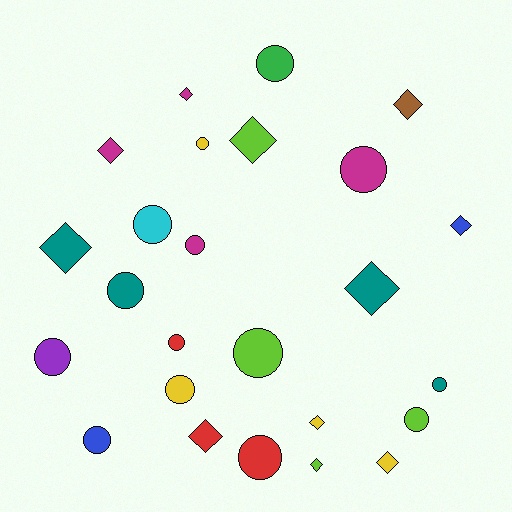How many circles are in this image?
There are 14 circles.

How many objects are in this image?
There are 25 objects.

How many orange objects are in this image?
There are no orange objects.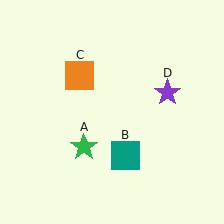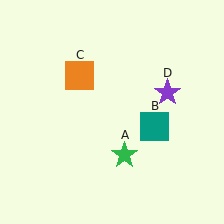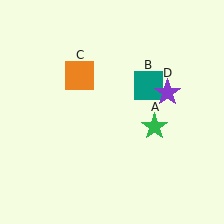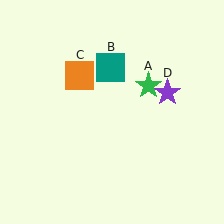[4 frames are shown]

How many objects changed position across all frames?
2 objects changed position: green star (object A), teal square (object B).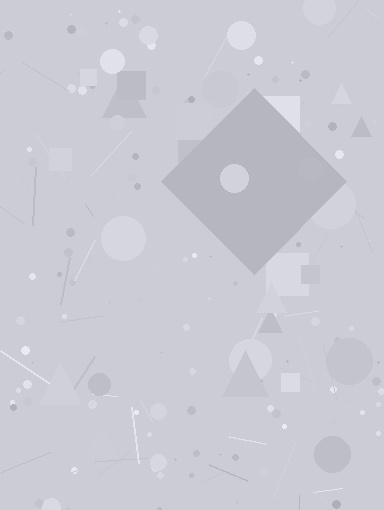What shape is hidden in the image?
A diamond is hidden in the image.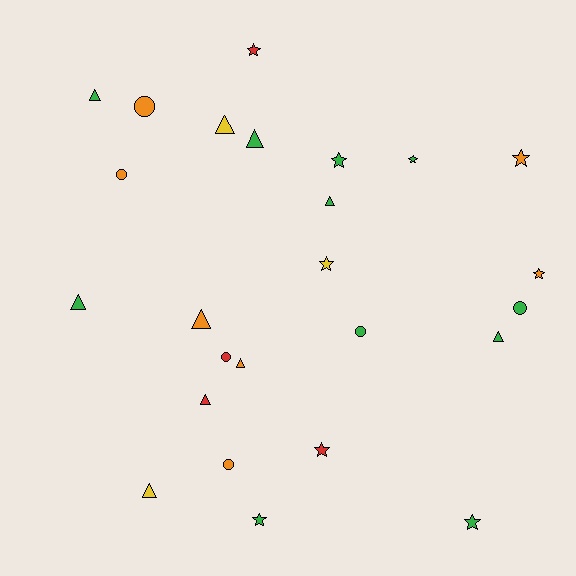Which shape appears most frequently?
Triangle, with 10 objects.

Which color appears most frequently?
Green, with 11 objects.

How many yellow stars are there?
There is 1 yellow star.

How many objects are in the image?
There are 25 objects.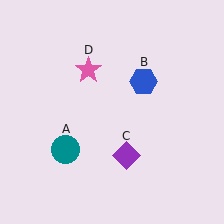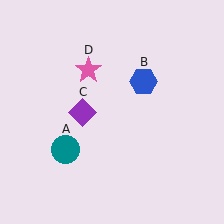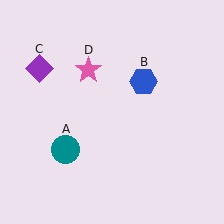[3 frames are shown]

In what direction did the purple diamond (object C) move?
The purple diamond (object C) moved up and to the left.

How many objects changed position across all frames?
1 object changed position: purple diamond (object C).